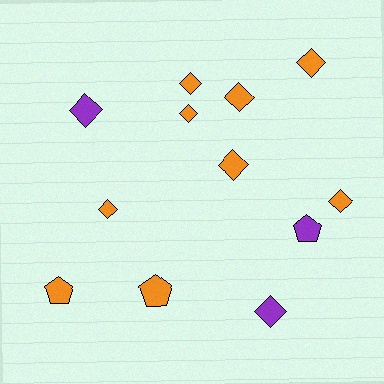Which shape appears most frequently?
Diamond, with 9 objects.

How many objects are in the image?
There are 12 objects.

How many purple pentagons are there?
There is 1 purple pentagon.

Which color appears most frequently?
Orange, with 9 objects.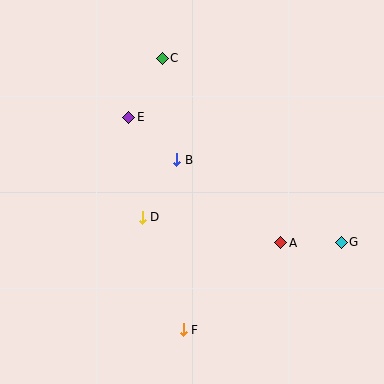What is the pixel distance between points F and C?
The distance between F and C is 272 pixels.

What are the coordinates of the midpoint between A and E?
The midpoint between A and E is at (205, 180).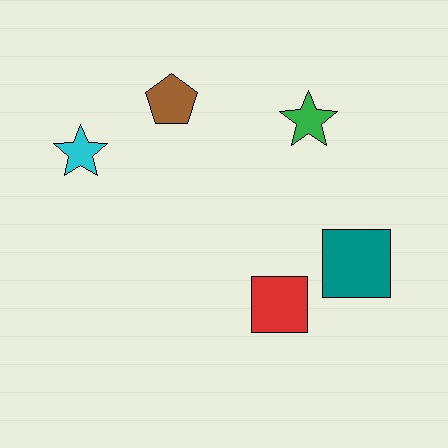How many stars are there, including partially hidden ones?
There are 2 stars.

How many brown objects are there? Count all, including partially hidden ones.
There is 1 brown object.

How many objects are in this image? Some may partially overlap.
There are 5 objects.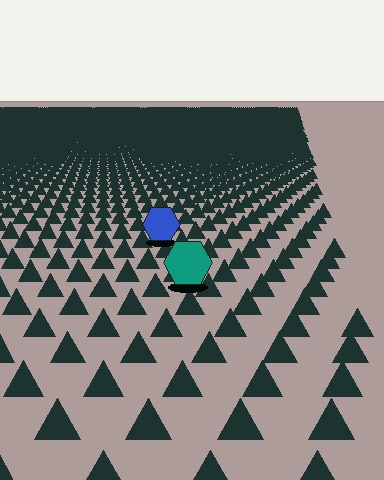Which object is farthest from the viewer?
The blue hexagon is farthest from the viewer. It appears smaller and the ground texture around it is denser.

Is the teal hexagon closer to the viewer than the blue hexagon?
Yes. The teal hexagon is closer — you can tell from the texture gradient: the ground texture is coarser near it.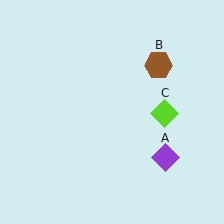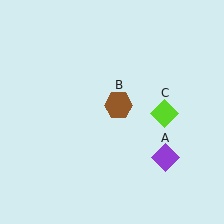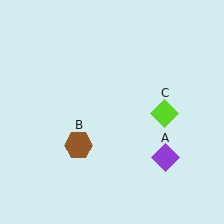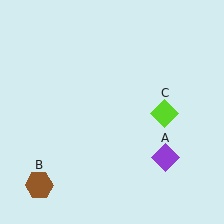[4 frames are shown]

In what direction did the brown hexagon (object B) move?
The brown hexagon (object B) moved down and to the left.